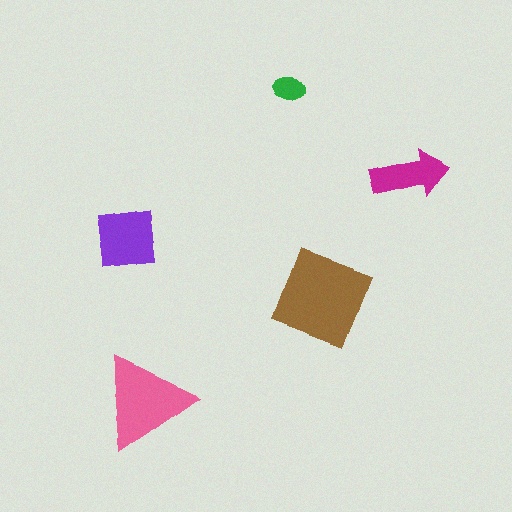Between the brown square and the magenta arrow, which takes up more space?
The brown square.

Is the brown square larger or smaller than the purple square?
Larger.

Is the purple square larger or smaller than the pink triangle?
Smaller.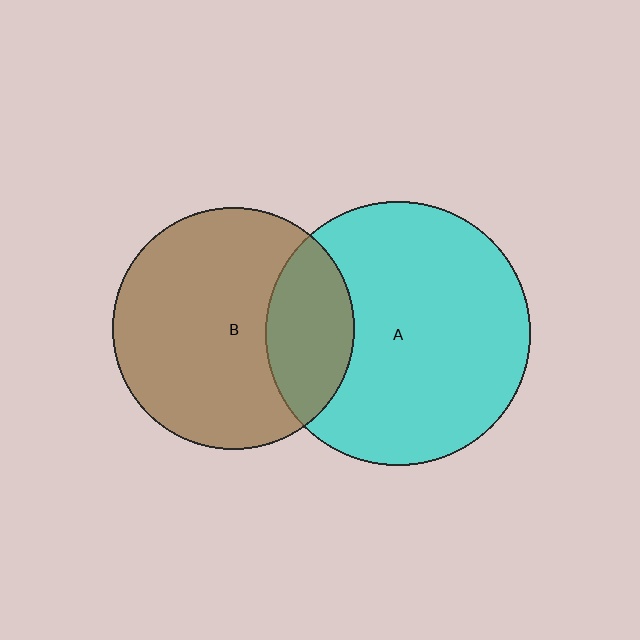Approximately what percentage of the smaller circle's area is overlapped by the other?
Approximately 25%.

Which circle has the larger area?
Circle A (cyan).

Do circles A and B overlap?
Yes.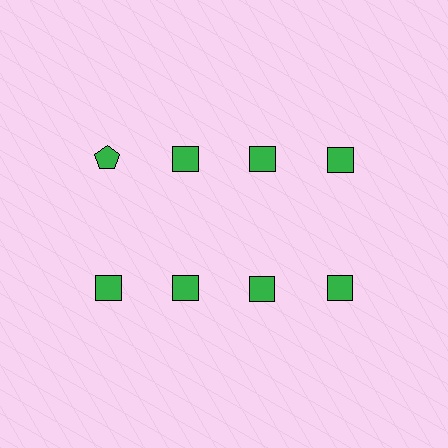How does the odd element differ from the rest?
It has a different shape: pentagon instead of square.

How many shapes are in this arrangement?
There are 8 shapes arranged in a grid pattern.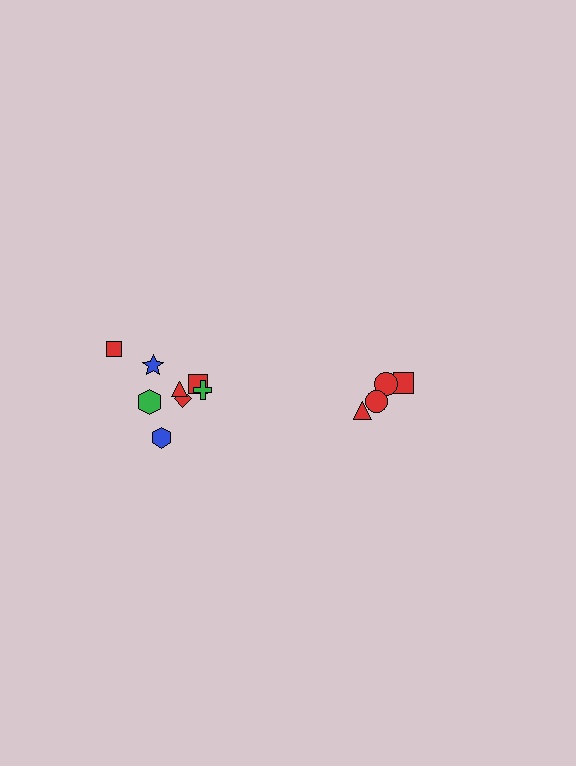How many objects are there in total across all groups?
There are 12 objects.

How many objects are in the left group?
There are 8 objects.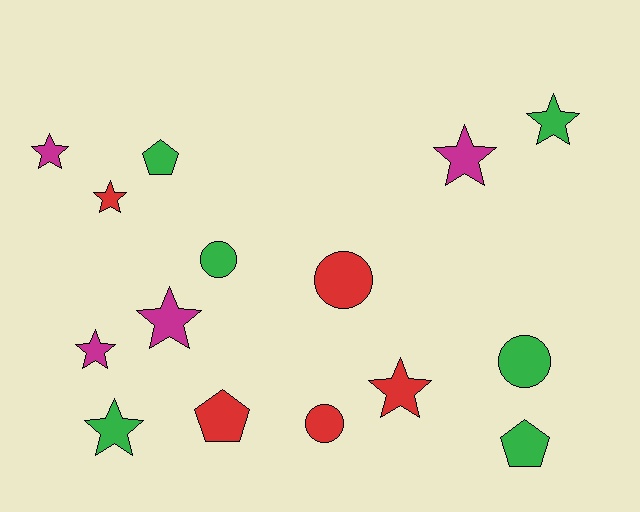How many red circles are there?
There are 2 red circles.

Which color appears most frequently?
Green, with 6 objects.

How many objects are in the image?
There are 15 objects.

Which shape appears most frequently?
Star, with 8 objects.